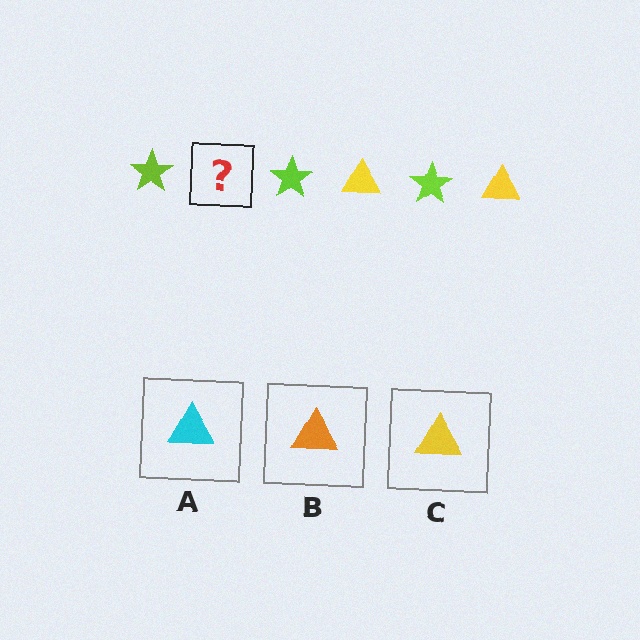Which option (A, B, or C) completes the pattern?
C.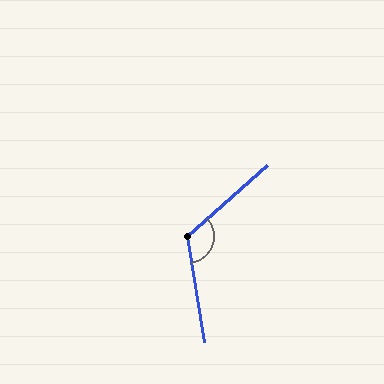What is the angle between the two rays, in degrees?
Approximately 123 degrees.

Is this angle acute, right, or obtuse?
It is obtuse.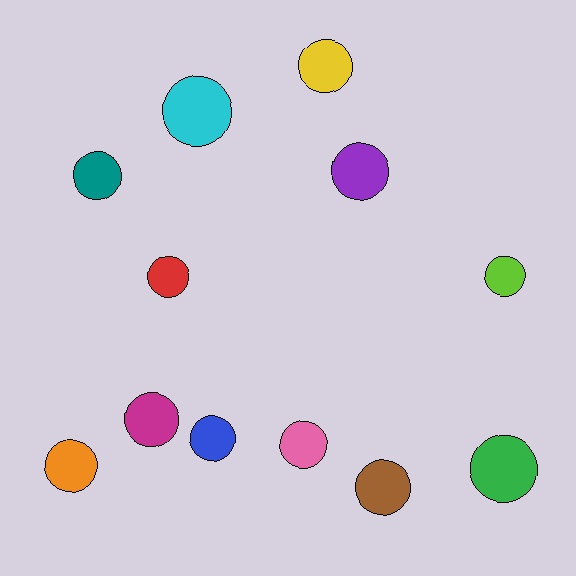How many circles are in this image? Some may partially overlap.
There are 12 circles.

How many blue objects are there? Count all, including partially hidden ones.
There is 1 blue object.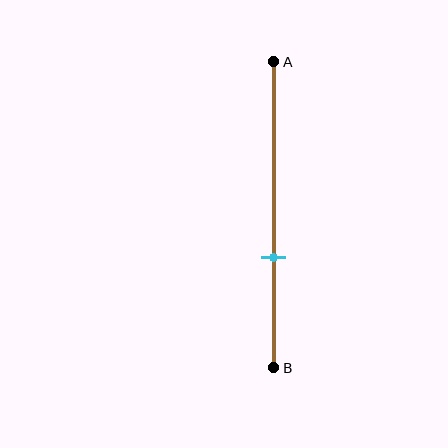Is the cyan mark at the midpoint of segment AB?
No, the mark is at about 65% from A, not at the 50% midpoint.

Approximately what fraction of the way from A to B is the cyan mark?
The cyan mark is approximately 65% of the way from A to B.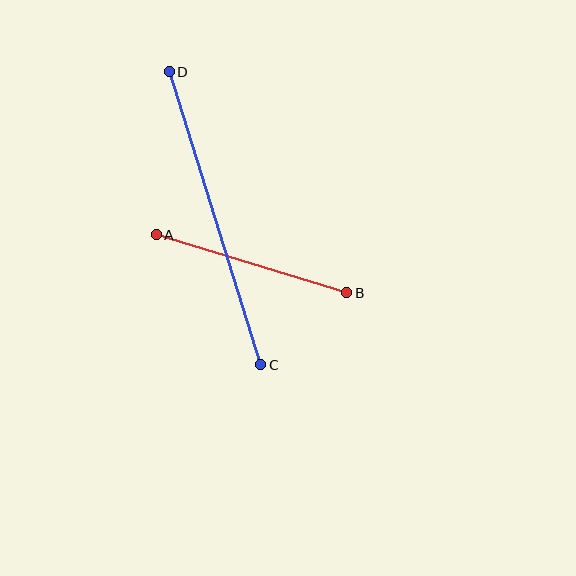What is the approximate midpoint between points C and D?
The midpoint is at approximately (215, 218) pixels.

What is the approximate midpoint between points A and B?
The midpoint is at approximately (252, 264) pixels.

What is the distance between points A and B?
The distance is approximately 199 pixels.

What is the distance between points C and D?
The distance is approximately 307 pixels.